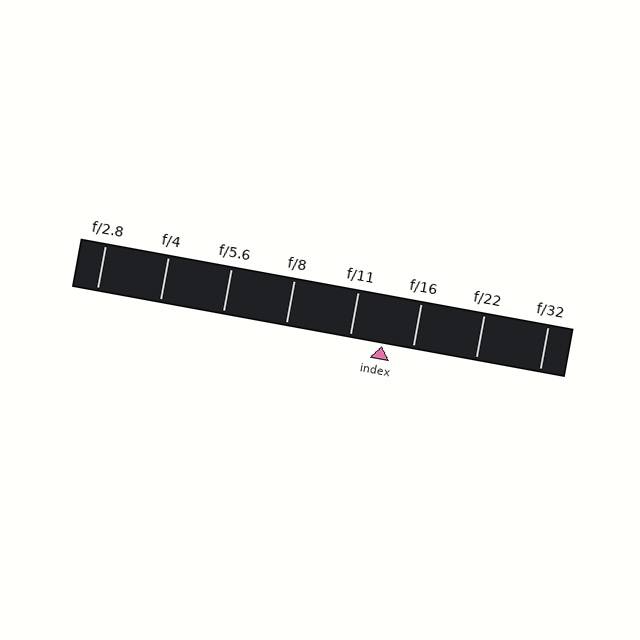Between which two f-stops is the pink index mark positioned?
The index mark is between f/11 and f/16.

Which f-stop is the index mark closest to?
The index mark is closest to f/16.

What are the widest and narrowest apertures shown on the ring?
The widest aperture shown is f/2.8 and the narrowest is f/32.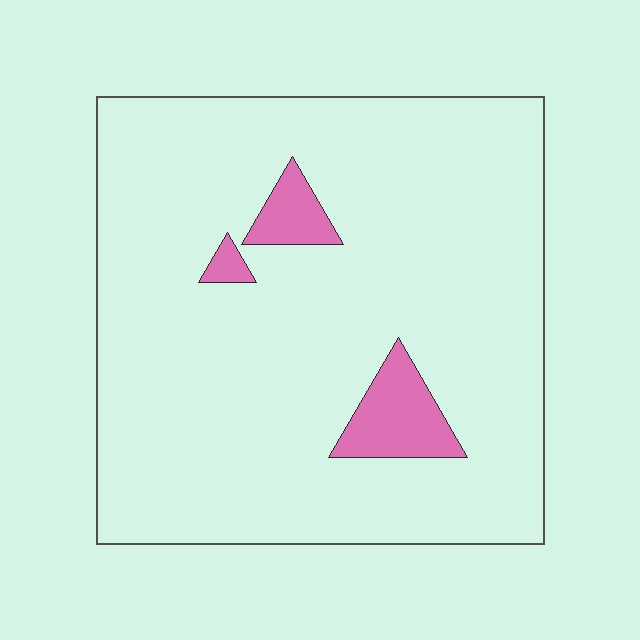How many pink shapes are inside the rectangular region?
3.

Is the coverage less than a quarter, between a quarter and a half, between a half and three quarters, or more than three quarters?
Less than a quarter.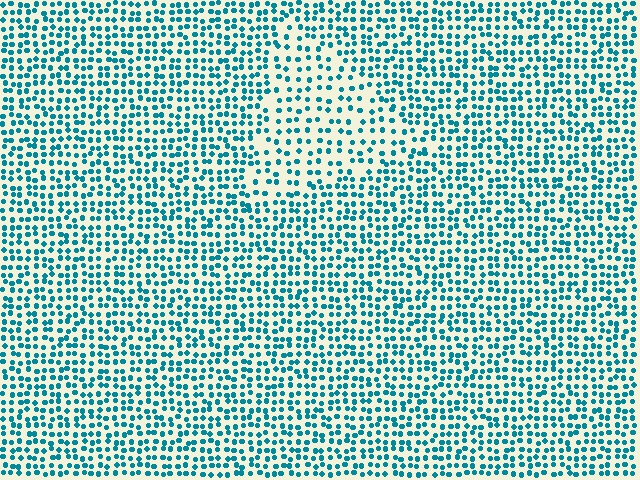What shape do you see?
I see a triangle.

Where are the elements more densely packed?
The elements are more densely packed outside the triangle boundary.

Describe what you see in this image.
The image contains small teal elements arranged at two different densities. A triangle-shaped region is visible where the elements are less densely packed than the surrounding area.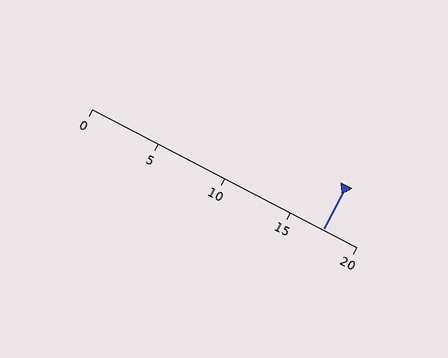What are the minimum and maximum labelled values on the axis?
The axis runs from 0 to 20.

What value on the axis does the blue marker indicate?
The marker indicates approximately 17.5.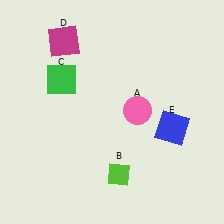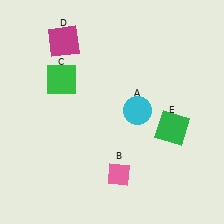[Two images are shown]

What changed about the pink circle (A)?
In Image 1, A is pink. In Image 2, it changed to cyan.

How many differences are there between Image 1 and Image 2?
There are 3 differences between the two images.